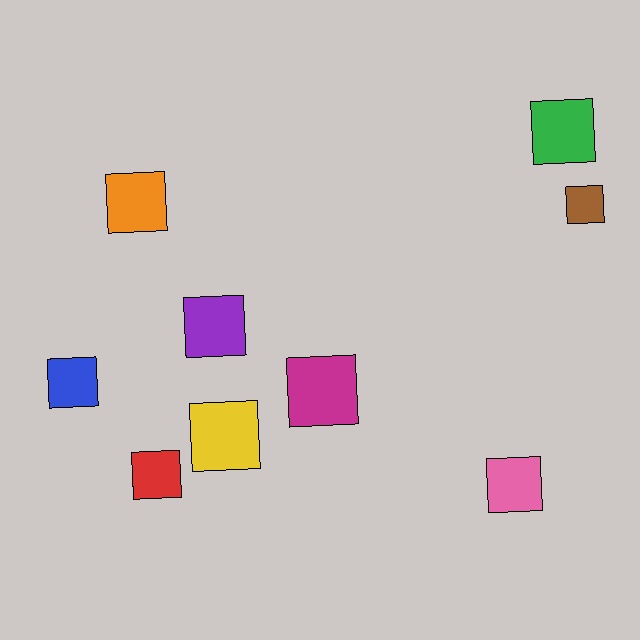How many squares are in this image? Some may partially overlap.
There are 9 squares.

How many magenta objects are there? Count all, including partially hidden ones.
There is 1 magenta object.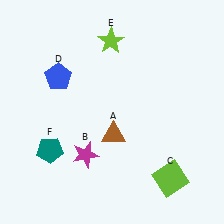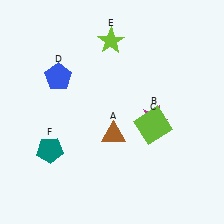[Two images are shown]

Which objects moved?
The objects that moved are: the magenta star (B), the lime square (C).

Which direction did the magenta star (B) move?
The magenta star (B) moved right.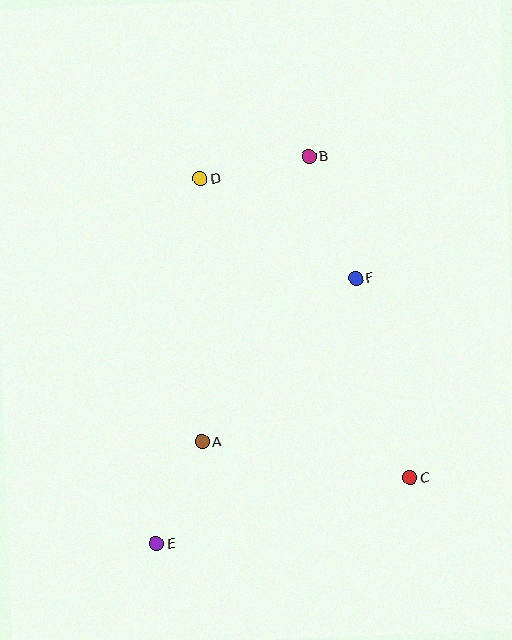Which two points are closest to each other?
Points B and D are closest to each other.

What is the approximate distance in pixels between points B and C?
The distance between B and C is approximately 337 pixels.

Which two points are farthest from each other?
Points B and E are farthest from each other.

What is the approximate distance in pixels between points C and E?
The distance between C and E is approximately 262 pixels.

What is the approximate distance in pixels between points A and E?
The distance between A and E is approximately 112 pixels.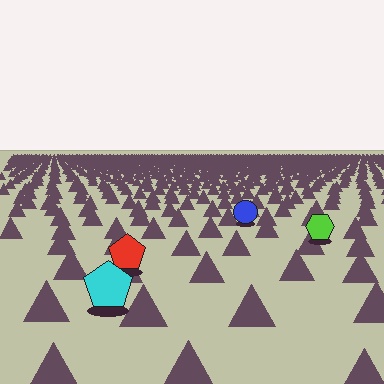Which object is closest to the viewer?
The cyan pentagon is closest. The texture marks near it are larger and more spread out.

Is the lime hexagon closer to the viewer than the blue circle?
Yes. The lime hexagon is closer — you can tell from the texture gradient: the ground texture is coarser near it.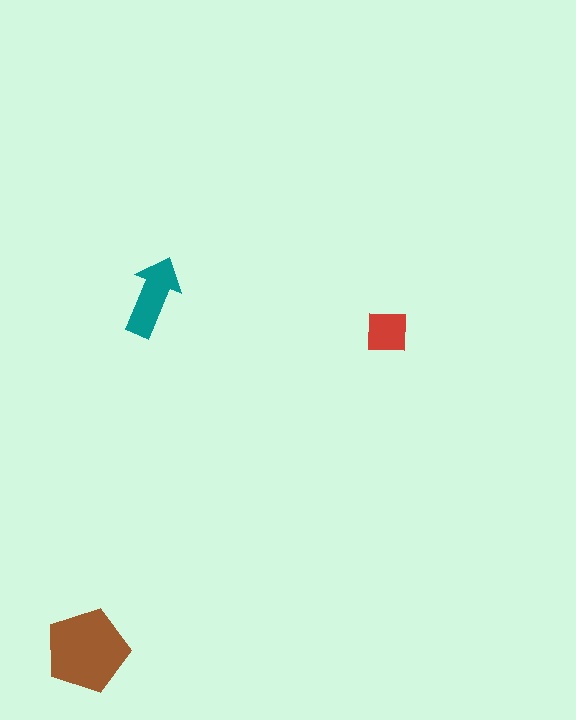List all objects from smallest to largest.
The red square, the teal arrow, the brown pentagon.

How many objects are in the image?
There are 3 objects in the image.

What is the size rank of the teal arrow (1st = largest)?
2nd.